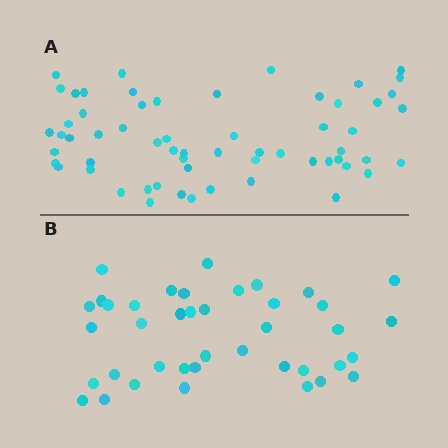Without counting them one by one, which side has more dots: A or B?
Region A (the top region) has more dots.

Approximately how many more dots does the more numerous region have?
Region A has approximately 20 more dots than region B.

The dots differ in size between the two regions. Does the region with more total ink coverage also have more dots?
No. Region B has more total ink coverage because its dots are larger, but region A actually contains more individual dots. Total area can be misleading — the number of items is what matters here.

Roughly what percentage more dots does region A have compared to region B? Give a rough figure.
About 50% more.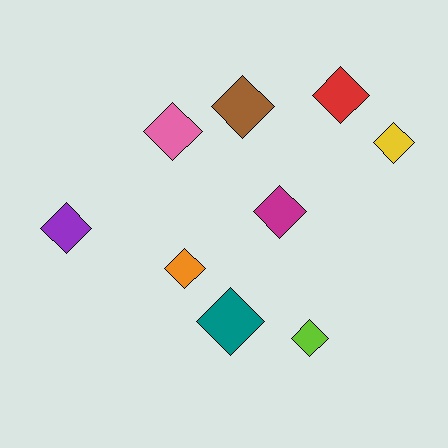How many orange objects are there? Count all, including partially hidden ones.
There is 1 orange object.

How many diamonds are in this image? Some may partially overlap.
There are 9 diamonds.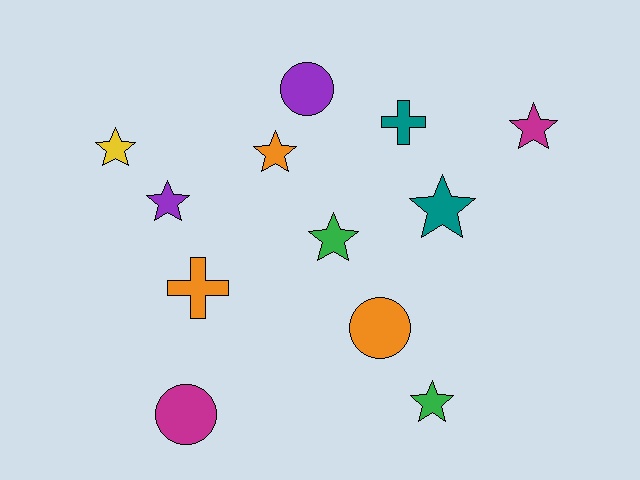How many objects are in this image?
There are 12 objects.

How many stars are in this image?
There are 7 stars.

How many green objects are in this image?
There are 2 green objects.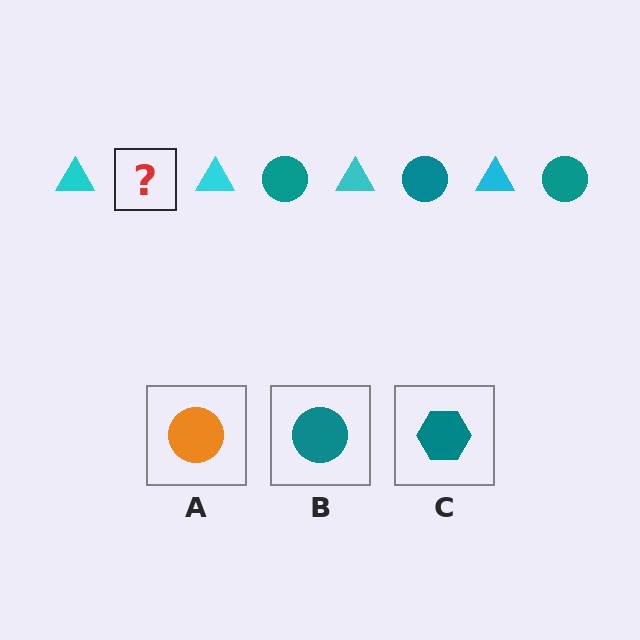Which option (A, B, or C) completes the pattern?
B.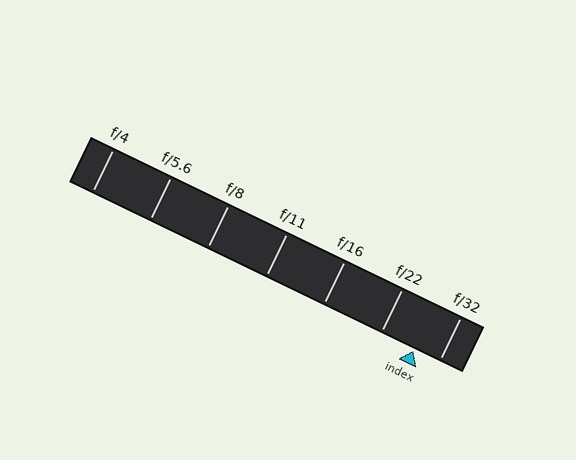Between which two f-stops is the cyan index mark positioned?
The index mark is between f/22 and f/32.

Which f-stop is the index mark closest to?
The index mark is closest to f/32.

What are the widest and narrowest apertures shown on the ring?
The widest aperture shown is f/4 and the narrowest is f/32.